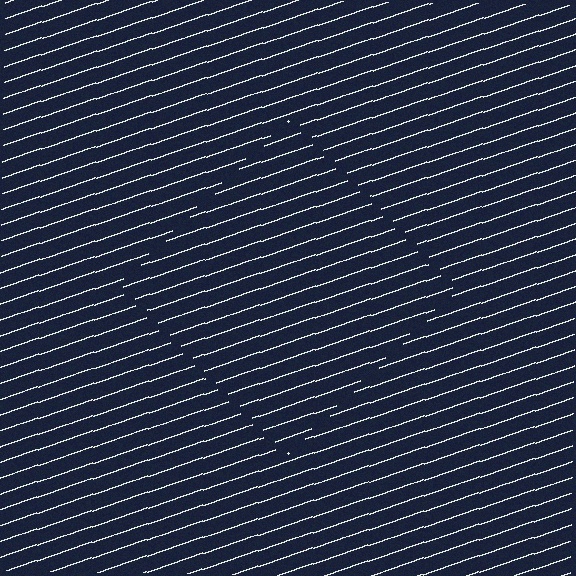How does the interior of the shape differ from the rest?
The interior of the shape contains the same grating, shifted by half a period — the contour is defined by the phase discontinuity where line-ends from the inner and outer gratings abut.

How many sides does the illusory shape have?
4 sides — the line-ends trace a square.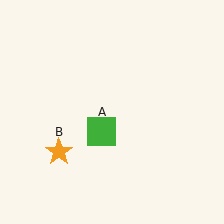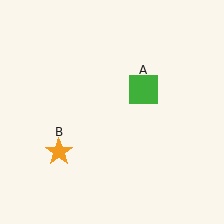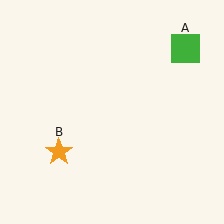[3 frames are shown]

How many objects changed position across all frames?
1 object changed position: green square (object A).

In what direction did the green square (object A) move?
The green square (object A) moved up and to the right.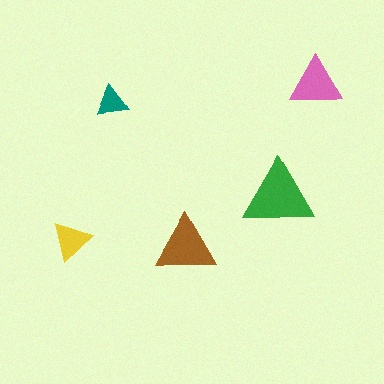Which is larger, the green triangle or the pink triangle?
The green one.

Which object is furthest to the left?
The yellow triangle is leftmost.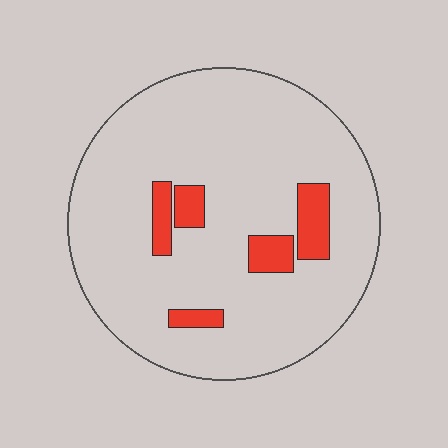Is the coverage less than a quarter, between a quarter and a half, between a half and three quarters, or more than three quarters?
Less than a quarter.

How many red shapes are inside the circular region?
5.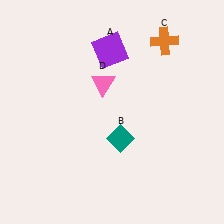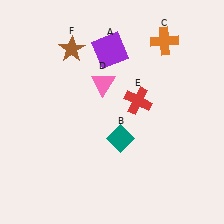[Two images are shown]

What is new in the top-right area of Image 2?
A red cross (E) was added in the top-right area of Image 2.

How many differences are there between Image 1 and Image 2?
There are 2 differences between the two images.